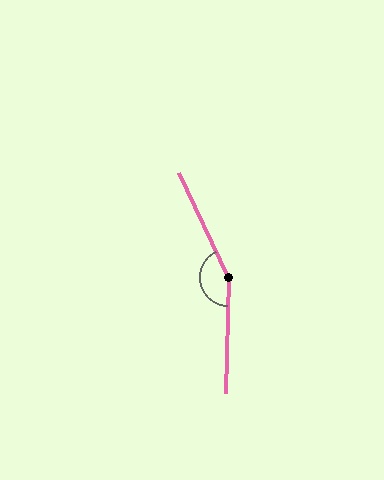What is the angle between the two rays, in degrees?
Approximately 153 degrees.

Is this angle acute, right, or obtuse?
It is obtuse.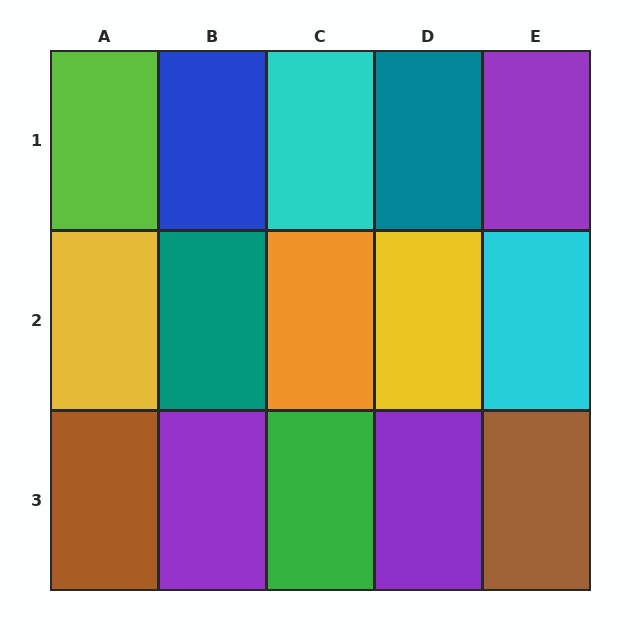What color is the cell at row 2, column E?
Cyan.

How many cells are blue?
1 cell is blue.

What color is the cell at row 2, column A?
Yellow.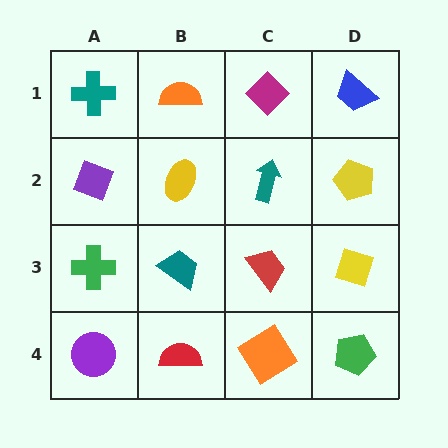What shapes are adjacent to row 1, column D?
A yellow pentagon (row 2, column D), a magenta diamond (row 1, column C).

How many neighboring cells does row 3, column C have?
4.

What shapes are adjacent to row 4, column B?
A teal trapezoid (row 3, column B), a purple circle (row 4, column A), an orange diamond (row 4, column C).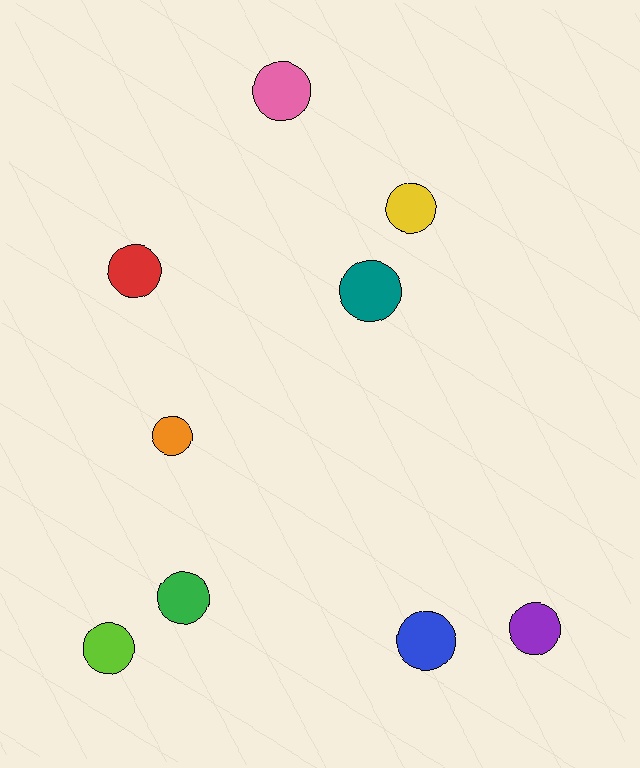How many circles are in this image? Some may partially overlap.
There are 9 circles.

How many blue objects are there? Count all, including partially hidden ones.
There is 1 blue object.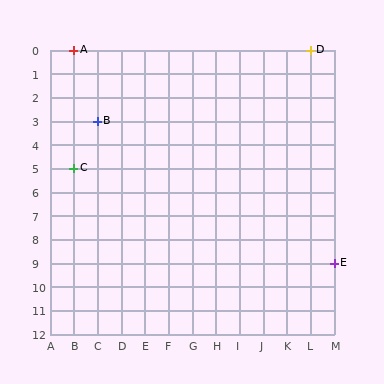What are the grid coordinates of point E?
Point E is at grid coordinates (M, 9).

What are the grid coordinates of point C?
Point C is at grid coordinates (B, 5).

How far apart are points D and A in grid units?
Points D and A are 10 columns apart.